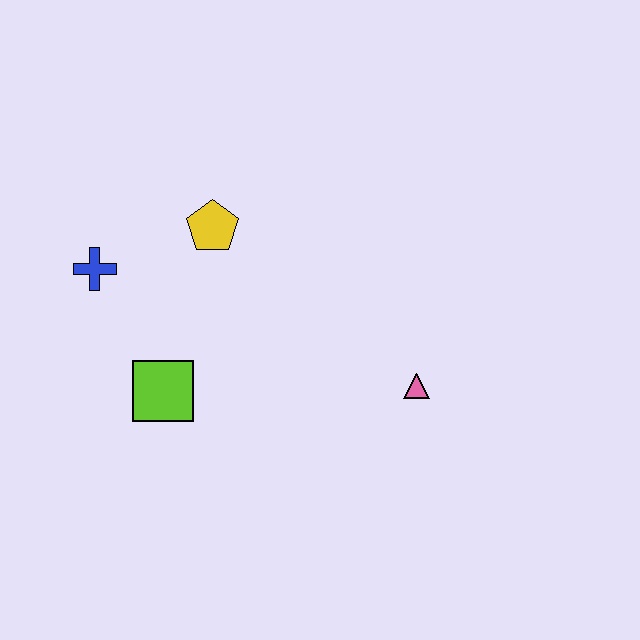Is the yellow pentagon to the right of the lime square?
Yes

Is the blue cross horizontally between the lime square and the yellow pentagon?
No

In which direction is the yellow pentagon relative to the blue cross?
The yellow pentagon is to the right of the blue cross.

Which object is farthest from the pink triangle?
The blue cross is farthest from the pink triangle.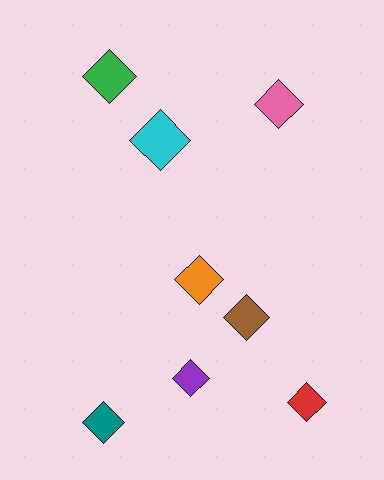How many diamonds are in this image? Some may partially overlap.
There are 8 diamonds.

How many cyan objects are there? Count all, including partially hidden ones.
There is 1 cyan object.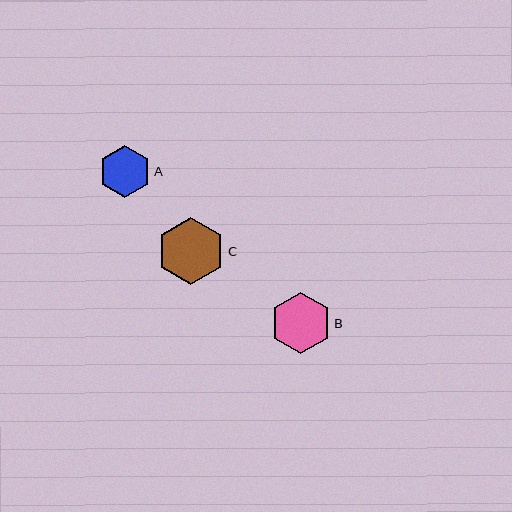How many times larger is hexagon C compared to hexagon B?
Hexagon C is approximately 1.1 times the size of hexagon B.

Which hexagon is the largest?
Hexagon C is the largest with a size of approximately 67 pixels.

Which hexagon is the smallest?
Hexagon A is the smallest with a size of approximately 52 pixels.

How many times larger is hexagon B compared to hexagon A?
Hexagon B is approximately 1.2 times the size of hexagon A.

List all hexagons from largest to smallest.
From largest to smallest: C, B, A.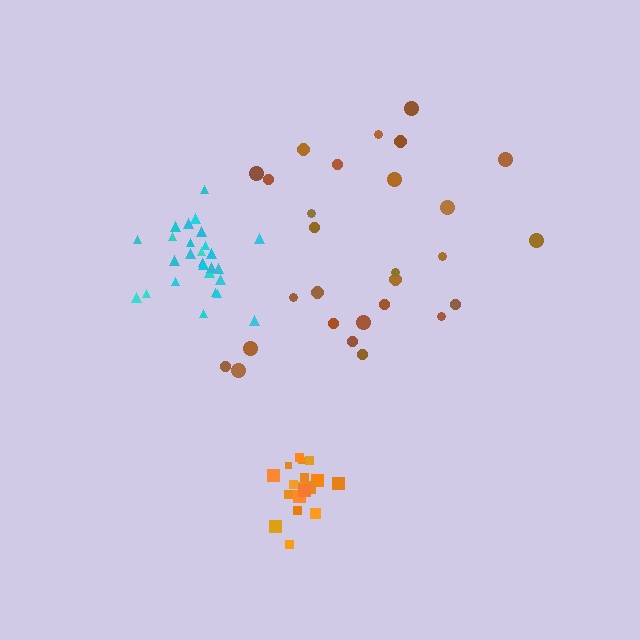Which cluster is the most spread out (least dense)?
Brown.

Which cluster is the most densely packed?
Orange.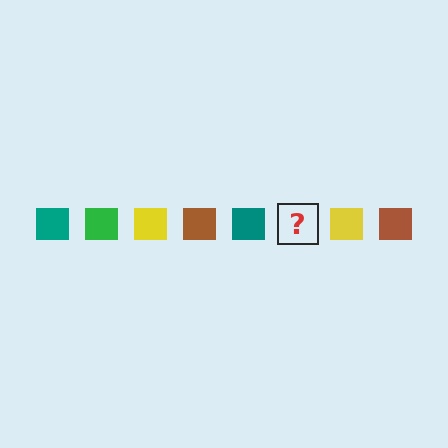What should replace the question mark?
The question mark should be replaced with a green square.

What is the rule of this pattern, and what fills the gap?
The rule is that the pattern cycles through teal, green, yellow, brown squares. The gap should be filled with a green square.